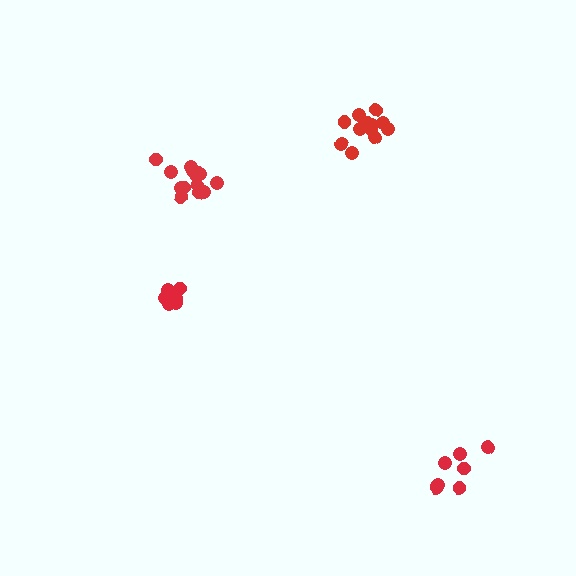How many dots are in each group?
Group 1: 7 dots, Group 2: 13 dots, Group 3: 13 dots, Group 4: 7 dots (40 total).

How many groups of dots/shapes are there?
There are 4 groups.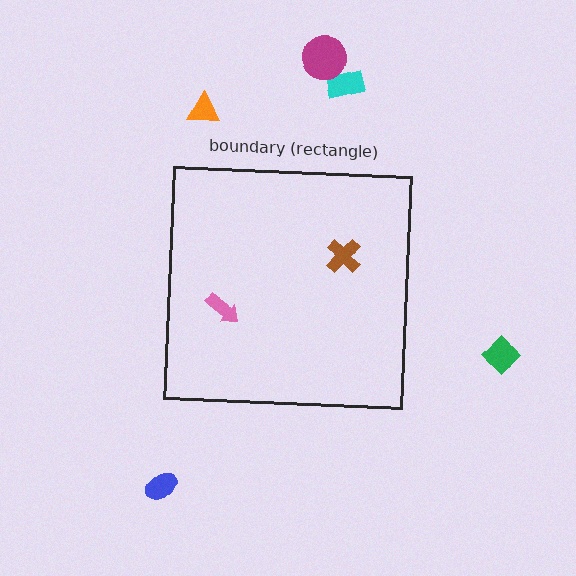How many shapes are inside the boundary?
2 inside, 5 outside.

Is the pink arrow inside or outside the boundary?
Inside.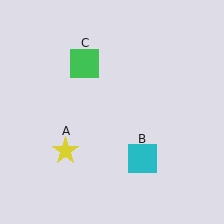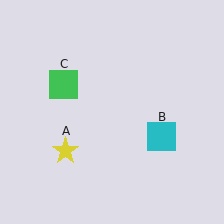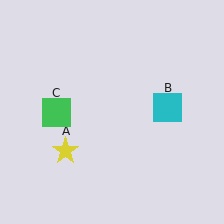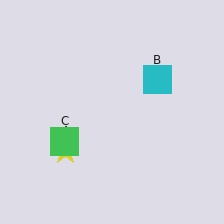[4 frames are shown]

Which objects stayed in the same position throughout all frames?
Yellow star (object A) remained stationary.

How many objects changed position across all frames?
2 objects changed position: cyan square (object B), green square (object C).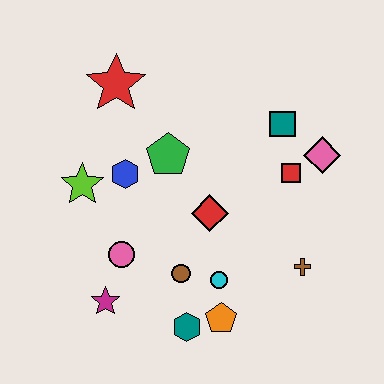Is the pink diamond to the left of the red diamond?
No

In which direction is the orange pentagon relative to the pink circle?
The orange pentagon is to the right of the pink circle.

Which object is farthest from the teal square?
The magenta star is farthest from the teal square.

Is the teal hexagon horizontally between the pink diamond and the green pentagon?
Yes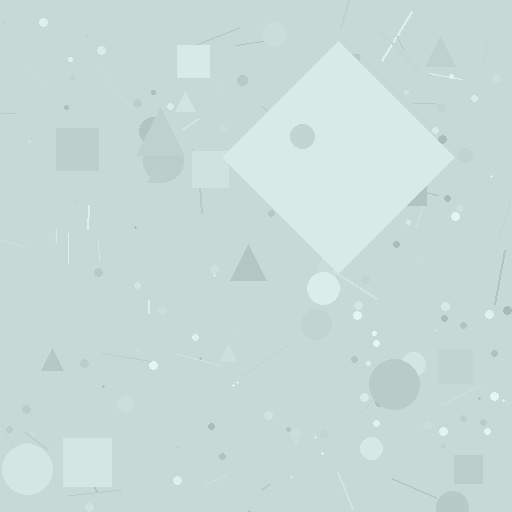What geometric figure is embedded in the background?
A diamond is embedded in the background.